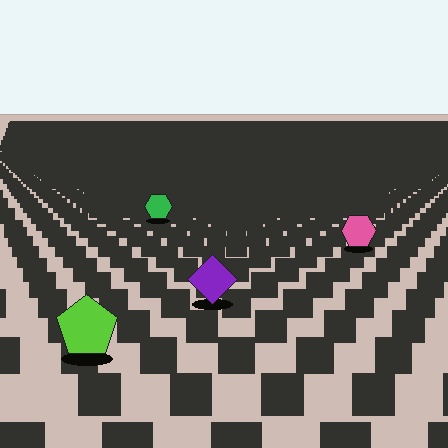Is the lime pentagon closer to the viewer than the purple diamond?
Yes. The lime pentagon is closer — you can tell from the texture gradient: the ground texture is coarser near it.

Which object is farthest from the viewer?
The green hexagon is farthest from the viewer. It appears smaller and the ground texture around it is denser.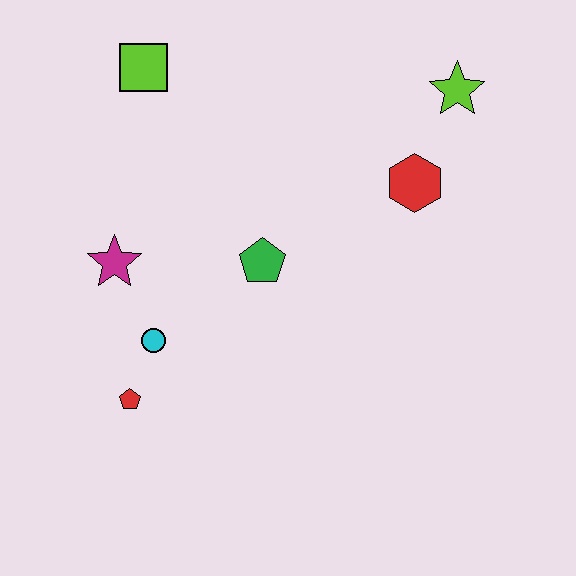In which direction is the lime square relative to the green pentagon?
The lime square is above the green pentagon.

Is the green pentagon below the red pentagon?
No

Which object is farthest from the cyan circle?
The lime star is farthest from the cyan circle.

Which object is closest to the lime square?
The magenta star is closest to the lime square.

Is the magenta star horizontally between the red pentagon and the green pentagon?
No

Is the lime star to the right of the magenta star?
Yes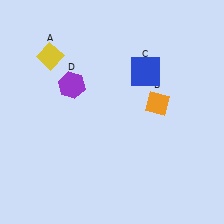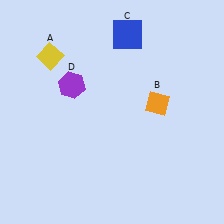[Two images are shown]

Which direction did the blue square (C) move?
The blue square (C) moved up.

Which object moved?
The blue square (C) moved up.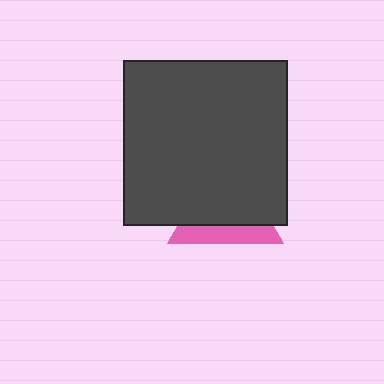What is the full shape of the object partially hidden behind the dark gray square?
The partially hidden object is a pink triangle.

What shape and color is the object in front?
The object in front is a dark gray square.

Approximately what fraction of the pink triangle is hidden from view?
Roughly 68% of the pink triangle is hidden behind the dark gray square.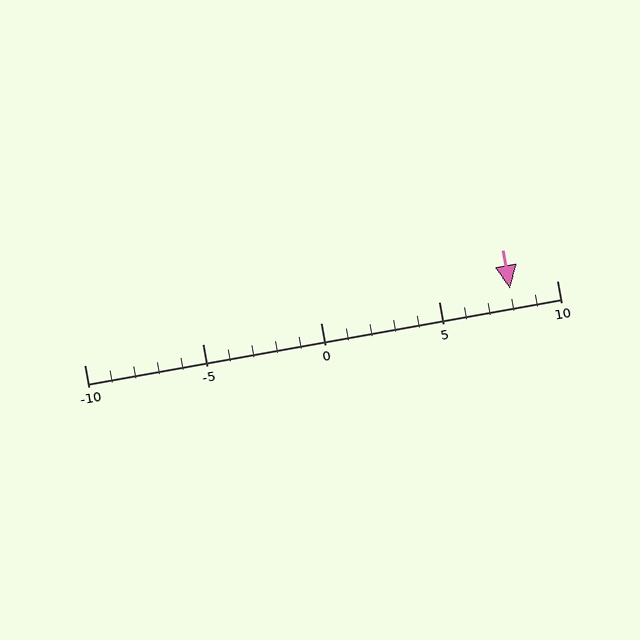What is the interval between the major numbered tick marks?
The major tick marks are spaced 5 units apart.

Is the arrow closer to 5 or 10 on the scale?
The arrow is closer to 10.